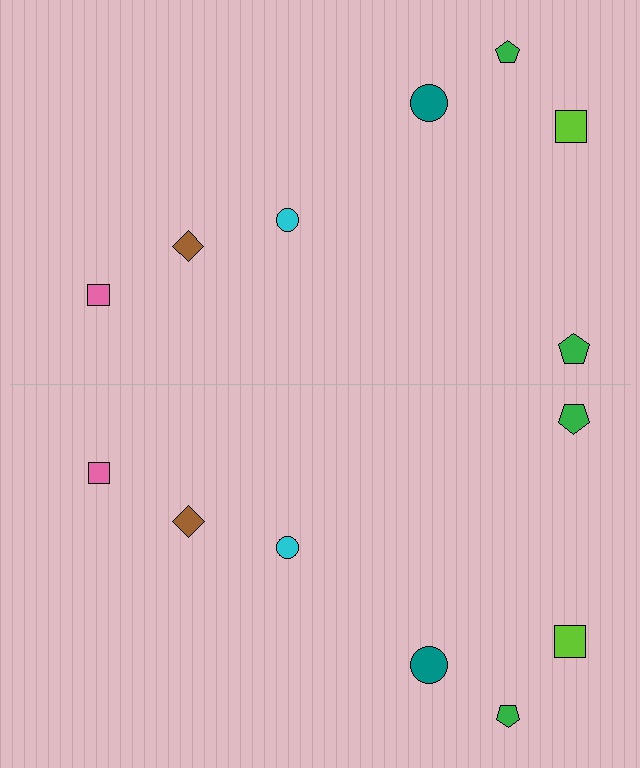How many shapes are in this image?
There are 14 shapes in this image.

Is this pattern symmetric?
Yes, this pattern has bilateral (reflection) symmetry.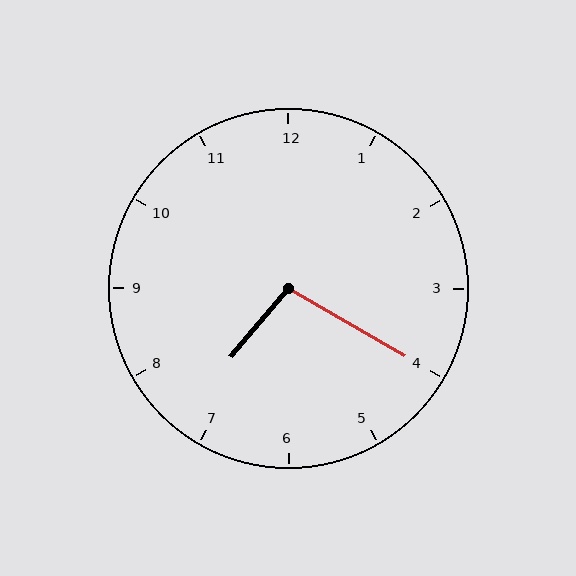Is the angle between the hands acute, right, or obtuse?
It is obtuse.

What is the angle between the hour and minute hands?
Approximately 100 degrees.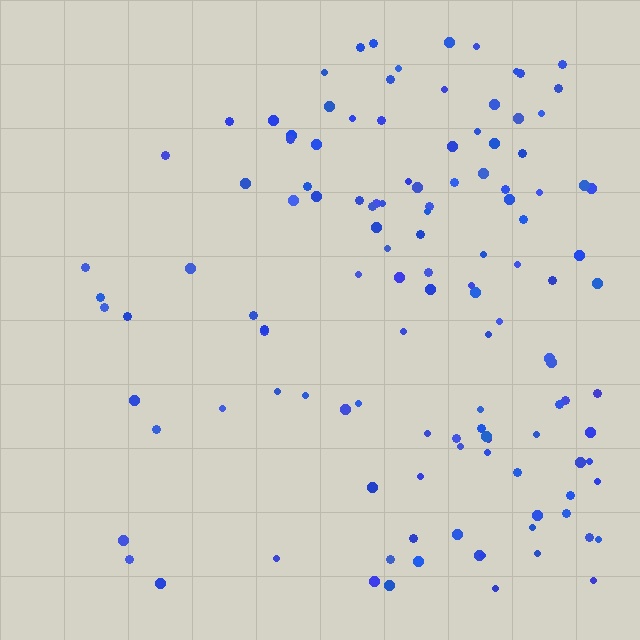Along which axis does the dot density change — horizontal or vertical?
Horizontal.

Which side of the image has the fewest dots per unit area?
The left.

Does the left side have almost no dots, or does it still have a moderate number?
Still a moderate number, just noticeably fewer than the right.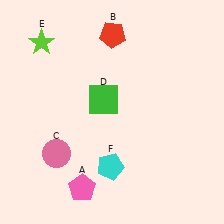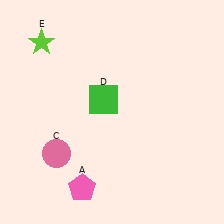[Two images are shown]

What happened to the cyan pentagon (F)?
The cyan pentagon (F) was removed in Image 2. It was in the bottom-left area of Image 1.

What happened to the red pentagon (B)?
The red pentagon (B) was removed in Image 2. It was in the top-right area of Image 1.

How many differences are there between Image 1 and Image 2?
There are 2 differences between the two images.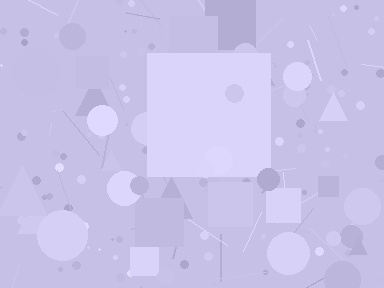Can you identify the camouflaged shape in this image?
The camouflaged shape is a square.